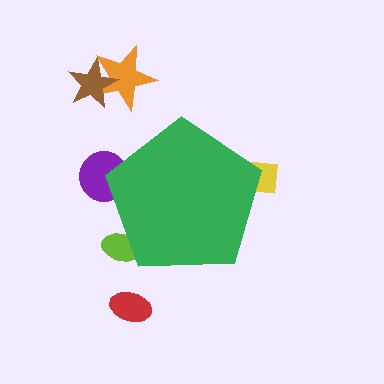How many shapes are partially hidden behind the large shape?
3 shapes are partially hidden.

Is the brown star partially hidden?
No, the brown star is fully visible.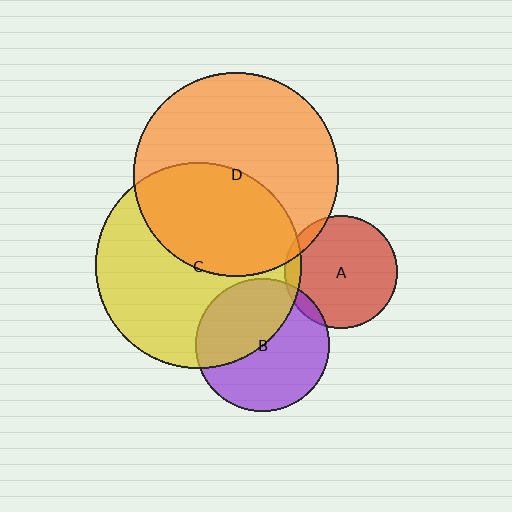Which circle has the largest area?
Circle C (yellow).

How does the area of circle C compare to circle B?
Approximately 2.4 times.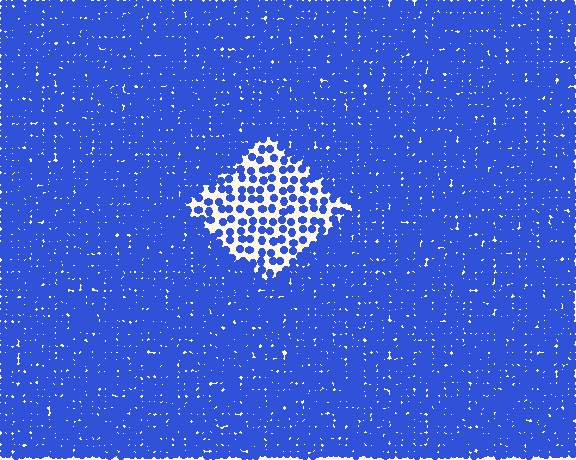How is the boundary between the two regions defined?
The boundary is defined by a change in element density (approximately 2.8x ratio). All elements are the same color, size, and shape.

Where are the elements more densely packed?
The elements are more densely packed outside the diamond boundary.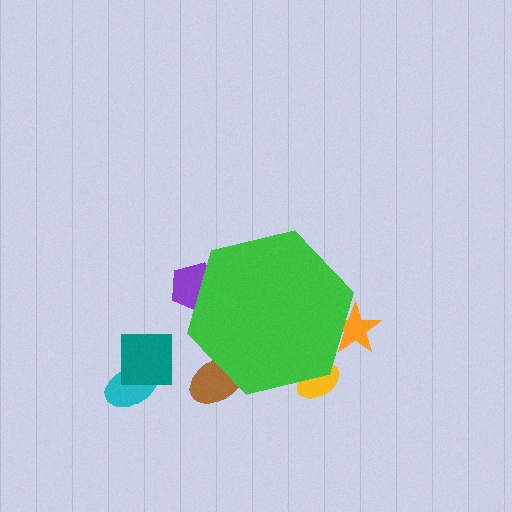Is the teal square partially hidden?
No, the teal square is fully visible.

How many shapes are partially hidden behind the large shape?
4 shapes are partially hidden.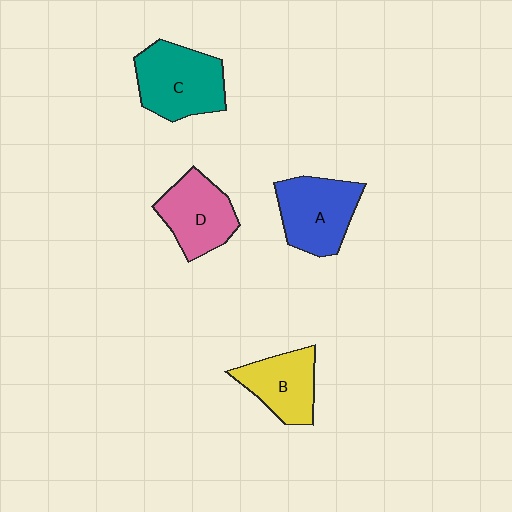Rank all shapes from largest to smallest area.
From largest to smallest: C (teal), A (blue), D (pink), B (yellow).